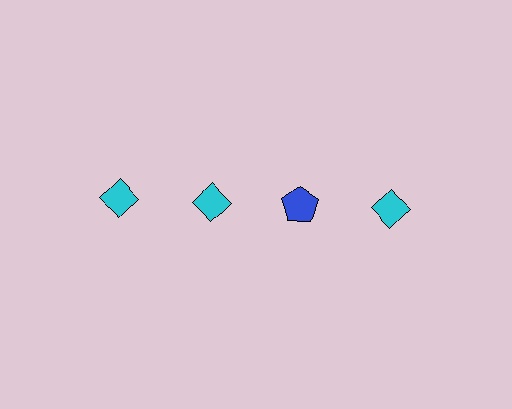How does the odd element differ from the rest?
It differs in both color (blue instead of cyan) and shape (pentagon instead of diamond).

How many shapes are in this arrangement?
There are 4 shapes arranged in a grid pattern.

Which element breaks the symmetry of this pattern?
The blue pentagon in the top row, center column breaks the symmetry. All other shapes are cyan diamonds.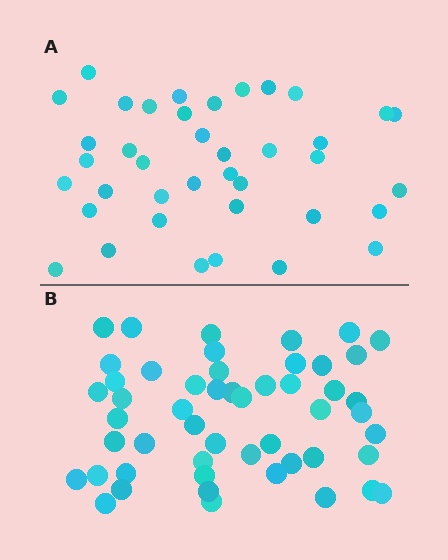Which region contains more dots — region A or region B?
Region B (the bottom region) has more dots.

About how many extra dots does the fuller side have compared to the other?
Region B has roughly 12 or so more dots than region A.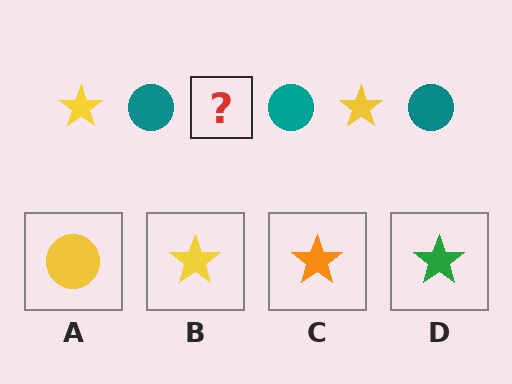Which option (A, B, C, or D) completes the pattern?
B.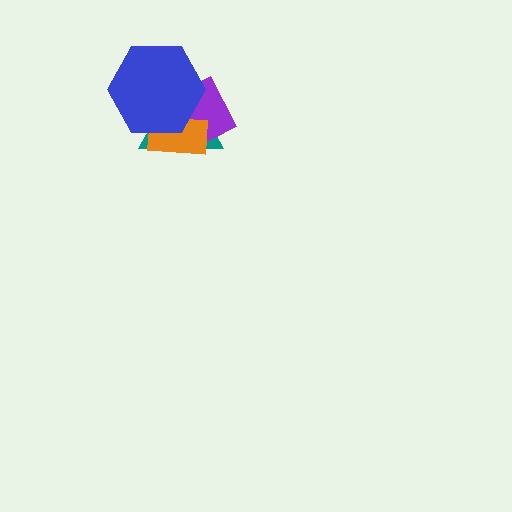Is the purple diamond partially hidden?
Yes, it is partially covered by another shape.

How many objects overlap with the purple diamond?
3 objects overlap with the purple diamond.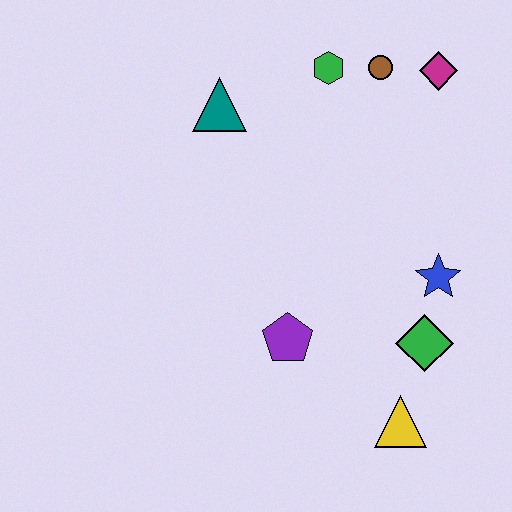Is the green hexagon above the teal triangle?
Yes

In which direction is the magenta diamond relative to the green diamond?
The magenta diamond is above the green diamond.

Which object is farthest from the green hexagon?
The yellow triangle is farthest from the green hexagon.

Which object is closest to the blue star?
The green diamond is closest to the blue star.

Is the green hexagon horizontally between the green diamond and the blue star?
No